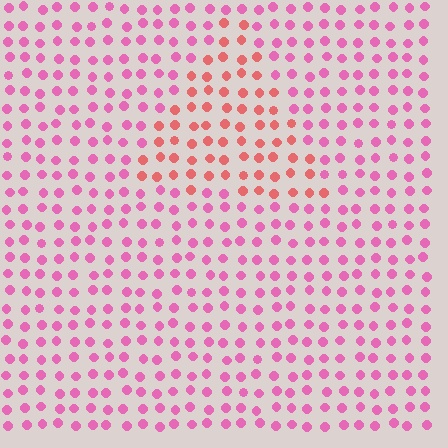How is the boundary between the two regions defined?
The boundary is defined purely by a slight shift in hue (about 35 degrees). Spacing, size, and orientation are identical on both sides.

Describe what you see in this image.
The image is filled with small pink elements in a uniform arrangement. A triangle-shaped region is visible where the elements are tinted to a slightly different hue, forming a subtle color boundary.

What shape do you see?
I see a triangle.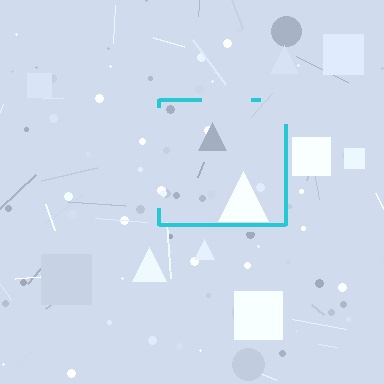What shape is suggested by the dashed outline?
The dashed outline suggests a square.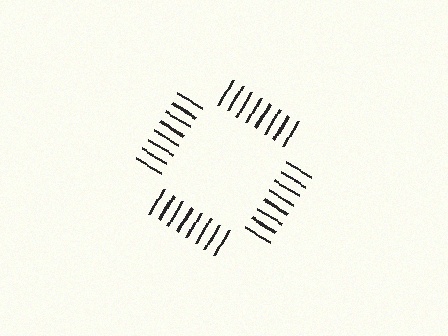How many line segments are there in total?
32 — 8 along each of the 4 edges.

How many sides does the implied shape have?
4 sides — the line-ends trace a square.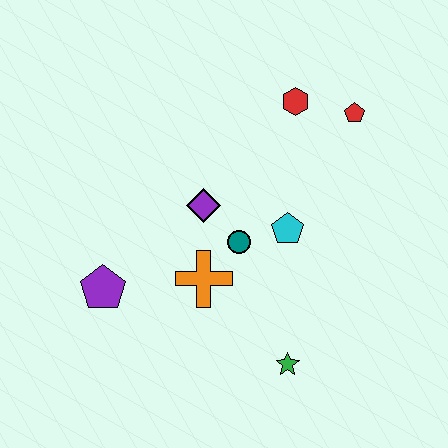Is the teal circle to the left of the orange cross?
No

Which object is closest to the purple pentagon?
The orange cross is closest to the purple pentagon.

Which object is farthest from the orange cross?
The red pentagon is farthest from the orange cross.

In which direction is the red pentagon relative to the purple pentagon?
The red pentagon is to the right of the purple pentagon.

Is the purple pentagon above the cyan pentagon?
No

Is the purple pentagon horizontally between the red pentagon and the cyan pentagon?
No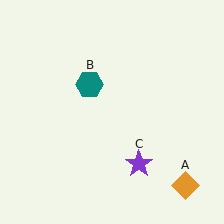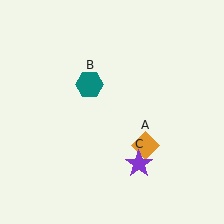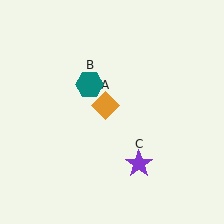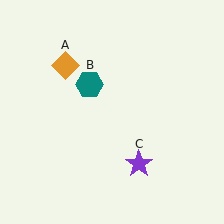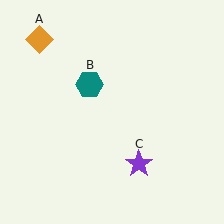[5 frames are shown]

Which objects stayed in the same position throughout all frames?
Teal hexagon (object B) and purple star (object C) remained stationary.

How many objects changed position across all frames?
1 object changed position: orange diamond (object A).